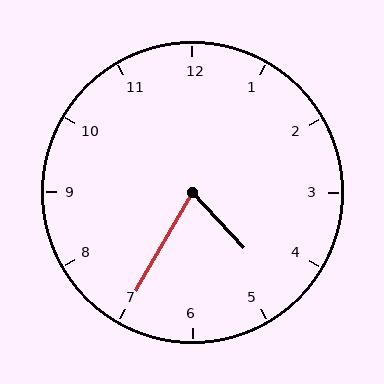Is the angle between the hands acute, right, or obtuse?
It is acute.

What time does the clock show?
4:35.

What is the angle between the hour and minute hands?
Approximately 72 degrees.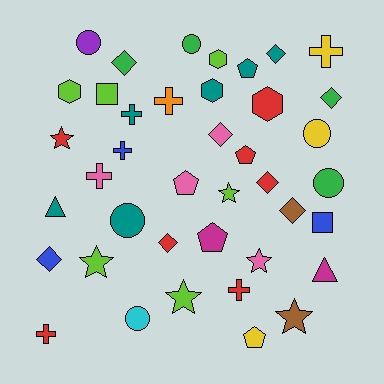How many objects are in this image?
There are 40 objects.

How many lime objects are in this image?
There are 6 lime objects.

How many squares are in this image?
There are 2 squares.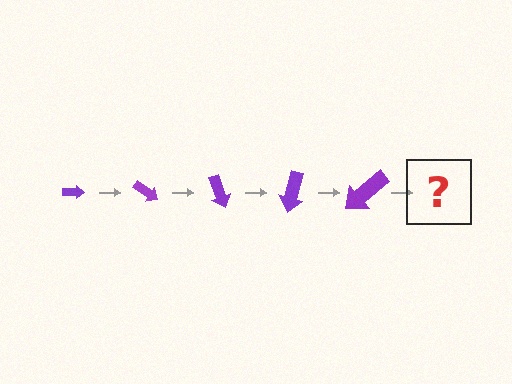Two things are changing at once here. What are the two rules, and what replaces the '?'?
The two rules are that the arrow grows larger each step and it rotates 35 degrees each step. The '?' should be an arrow, larger than the previous one and rotated 175 degrees from the start.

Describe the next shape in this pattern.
It should be an arrow, larger than the previous one and rotated 175 degrees from the start.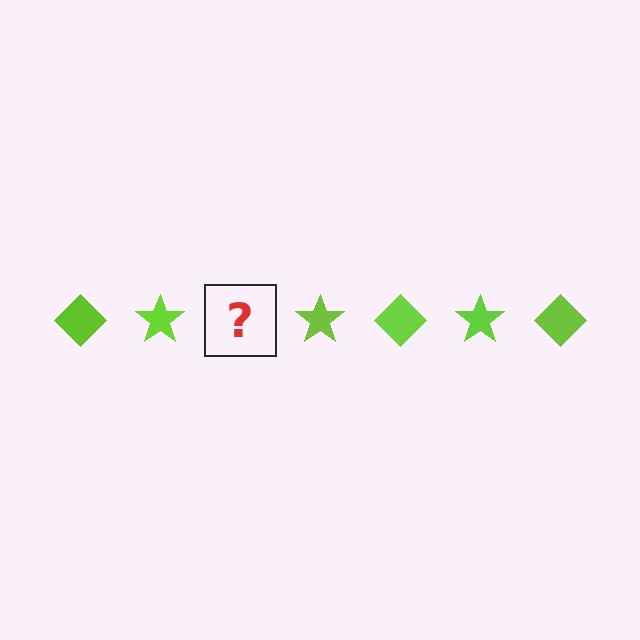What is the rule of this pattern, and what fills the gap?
The rule is that the pattern cycles through diamond, star shapes in lime. The gap should be filled with a lime diamond.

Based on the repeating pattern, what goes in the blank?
The blank should be a lime diamond.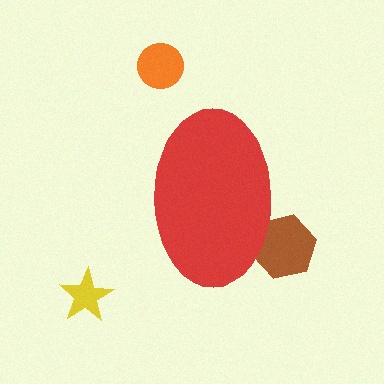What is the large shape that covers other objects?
A red ellipse.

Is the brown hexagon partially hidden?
Yes, the brown hexagon is partially hidden behind the red ellipse.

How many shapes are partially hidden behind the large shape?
1 shape is partially hidden.